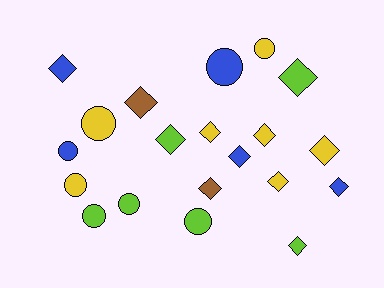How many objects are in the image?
There are 20 objects.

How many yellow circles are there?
There are 3 yellow circles.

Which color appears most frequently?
Yellow, with 7 objects.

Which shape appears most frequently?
Diamond, with 12 objects.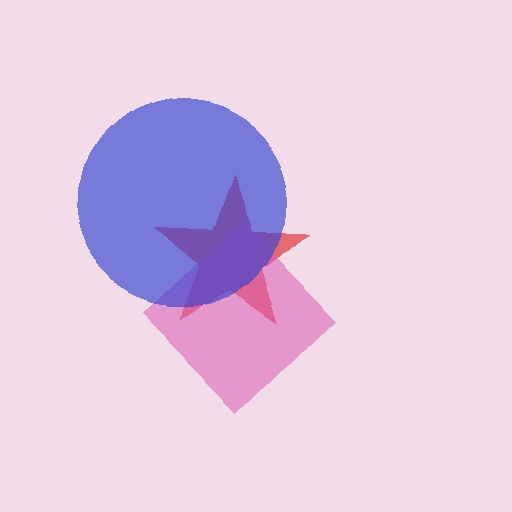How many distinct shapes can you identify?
There are 3 distinct shapes: a red star, a pink diamond, a blue circle.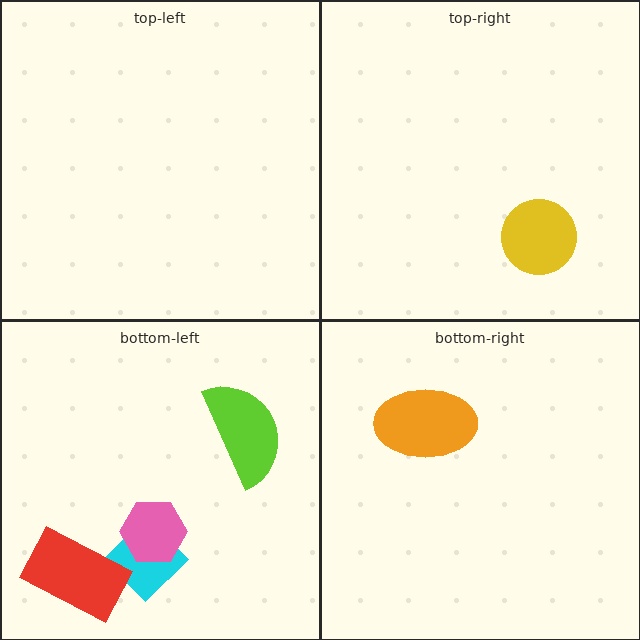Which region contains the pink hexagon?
The bottom-left region.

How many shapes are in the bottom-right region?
1.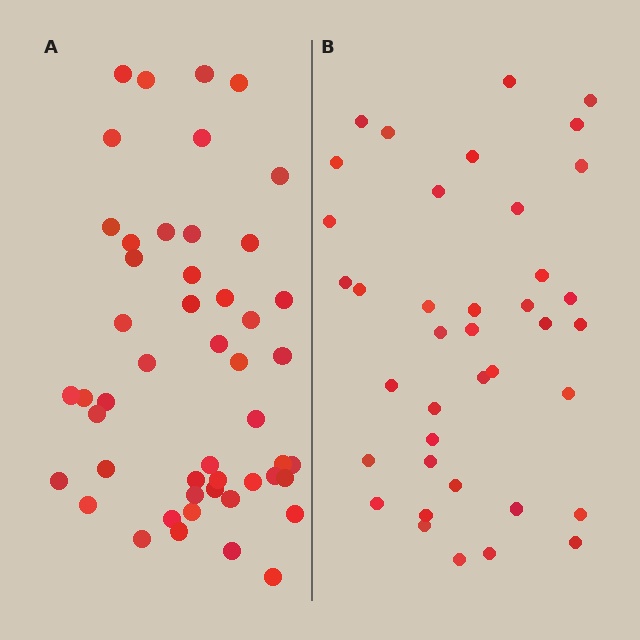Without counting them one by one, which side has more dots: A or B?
Region A (the left region) has more dots.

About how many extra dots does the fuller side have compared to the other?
Region A has roughly 10 or so more dots than region B.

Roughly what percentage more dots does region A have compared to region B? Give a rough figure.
About 25% more.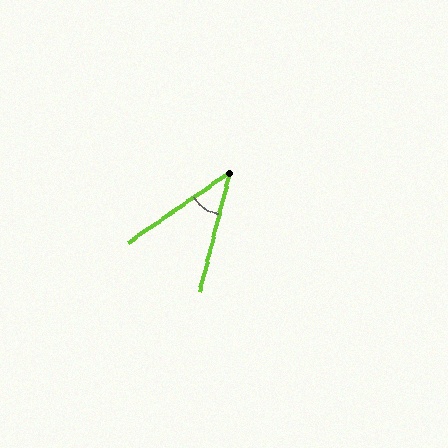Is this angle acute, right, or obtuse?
It is acute.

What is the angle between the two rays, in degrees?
Approximately 41 degrees.